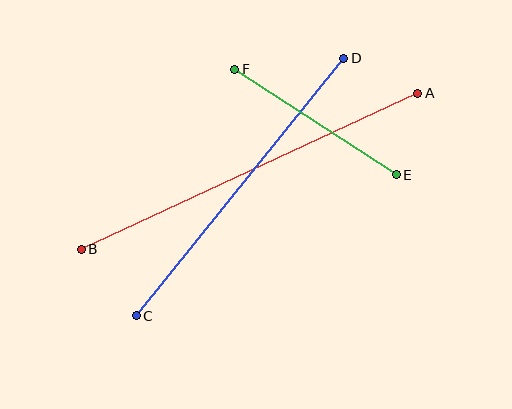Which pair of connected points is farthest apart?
Points A and B are farthest apart.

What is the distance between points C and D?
The distance is approximately 331 pixels.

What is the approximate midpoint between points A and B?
The midpoint is at approximately (250, 171) pixels.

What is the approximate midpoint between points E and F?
The midpoint is at approximately (315, 122) pixels.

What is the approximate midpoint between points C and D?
The midpoint is at approximately (240, 187) pixels.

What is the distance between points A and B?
The distance is approximately 370 pixels.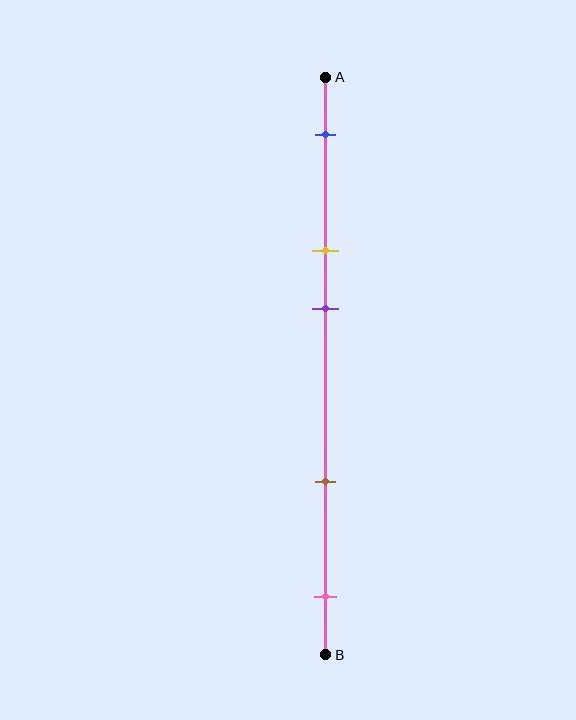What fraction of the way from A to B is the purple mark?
The purple mark is approximately 40% (0.4) of the way from A to B.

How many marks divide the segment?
There are 5 marks dividing the segment.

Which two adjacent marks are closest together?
The yellow and purple marks are the closest adjacent pair.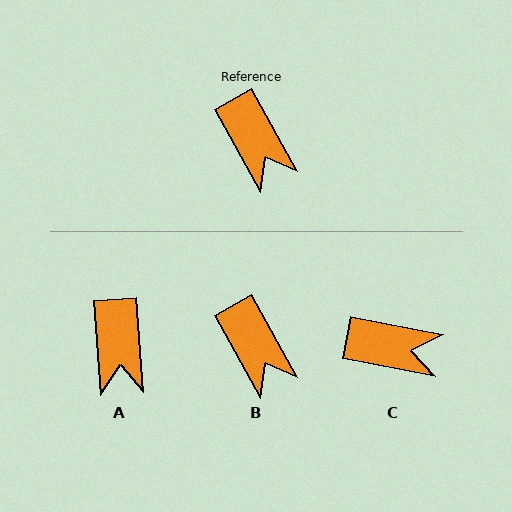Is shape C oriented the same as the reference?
No, it is off by about 50 degrees.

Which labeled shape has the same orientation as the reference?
B.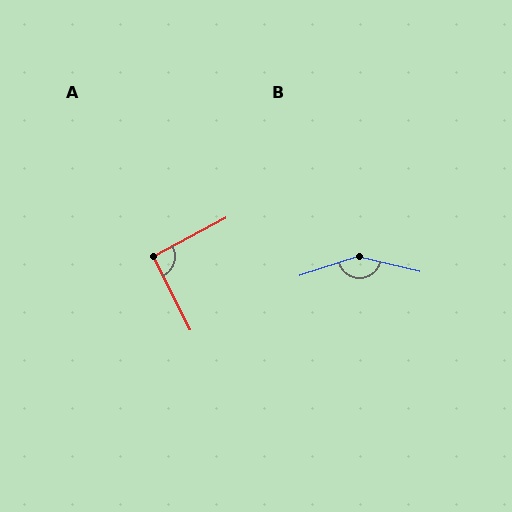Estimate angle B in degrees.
Approximately 148 degrees.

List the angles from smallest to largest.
A (92°), B (148°).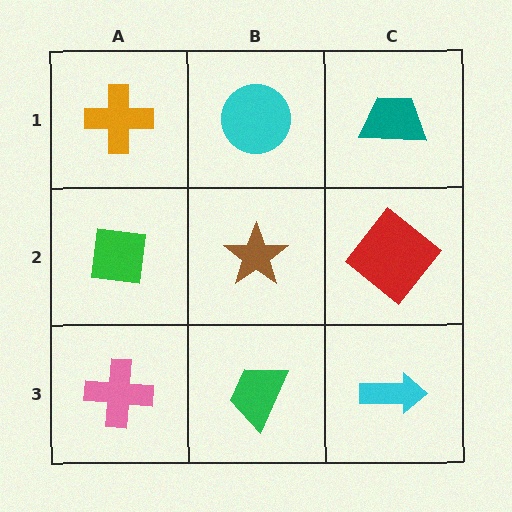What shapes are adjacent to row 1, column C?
A red diamond (row 2, column C), a cyan circle (row 1, column B).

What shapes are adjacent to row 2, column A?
An orange cross (row 1, column A), a pink cross (row 3, column A), a brown star (row 2, column B).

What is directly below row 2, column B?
A green trapezoid.